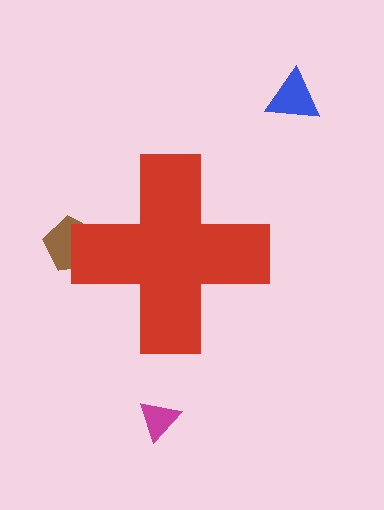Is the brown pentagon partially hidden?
Yes, the brown pentagon is partially hidden behind the red cross.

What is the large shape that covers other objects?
A red cross.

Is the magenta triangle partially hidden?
No, the magenta triangle is fully visible.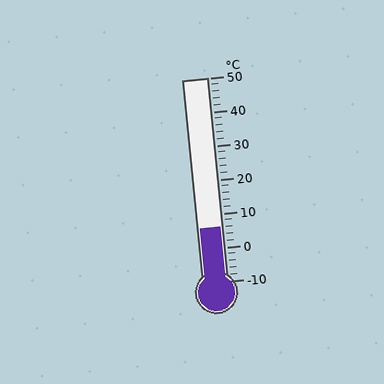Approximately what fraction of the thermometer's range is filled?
The thermometer is filled to approximately 25% of its range.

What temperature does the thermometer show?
The thermometer shows approximately 6°C.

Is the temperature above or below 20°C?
The temperature is below 20°C.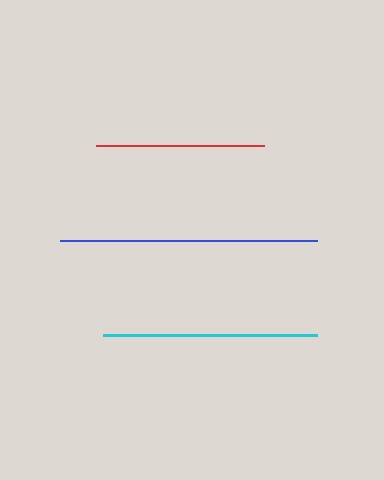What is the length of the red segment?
The red segment is approximately 168 pixels long.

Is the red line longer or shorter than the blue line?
The blue line is longer than the red line.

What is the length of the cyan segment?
The cyan segment is approximately 214 pixels long.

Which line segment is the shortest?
The red line is the shortest at approximately 168 pixels.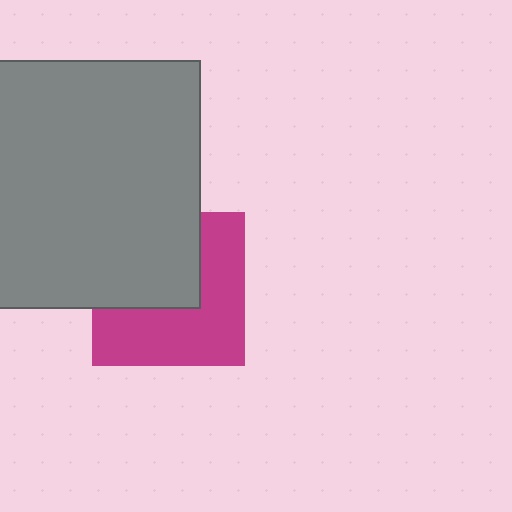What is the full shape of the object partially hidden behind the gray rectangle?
The partially hidden object is a magenta square.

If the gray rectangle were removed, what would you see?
You would see the complete magenta square.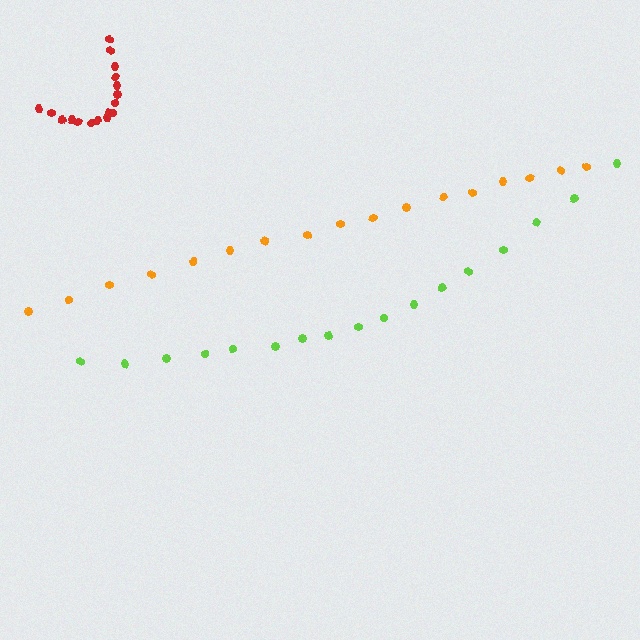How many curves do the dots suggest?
There are 3 distinct paths.